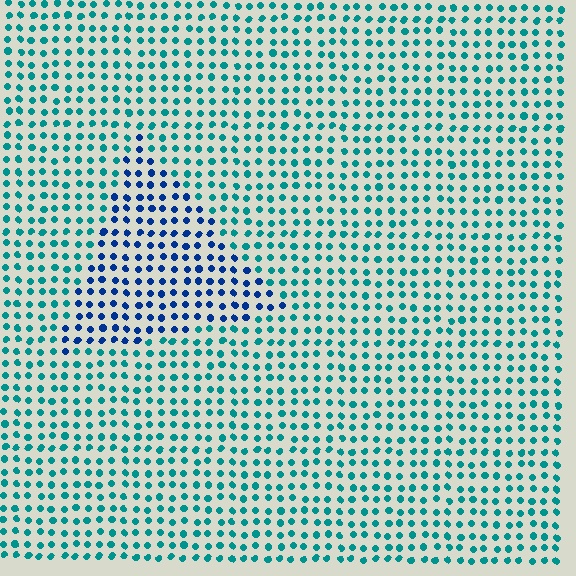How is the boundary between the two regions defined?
The boundary is defined purely by a slight shift in hue (about 42 degrees). Spacing, size, and orientation are identical on both sides.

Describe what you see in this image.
The image is filled with small teal elements in a uniform arrangement. A triangle-shaped region is visible where the elements are tinted to a slightly different hue, forming a subtle color boundary.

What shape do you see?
I see a triangle.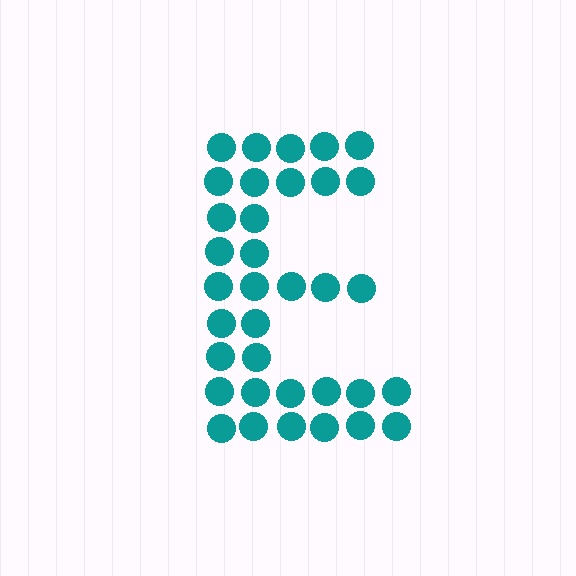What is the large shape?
The large shape is the letter E.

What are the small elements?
The small elements are circles.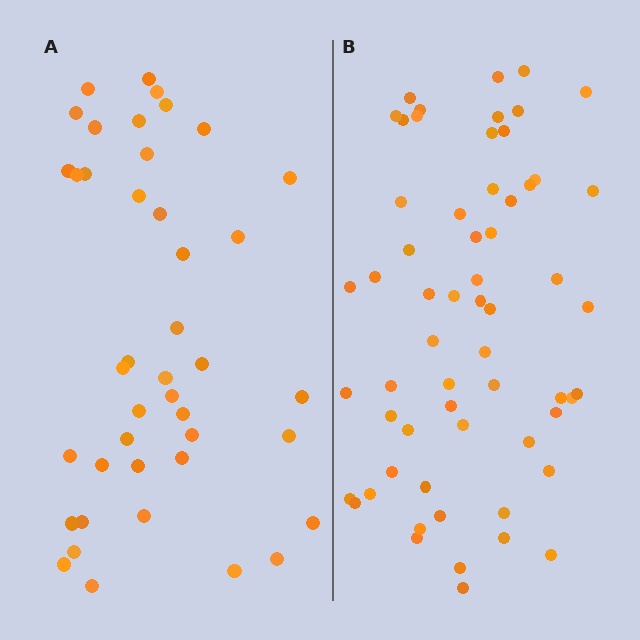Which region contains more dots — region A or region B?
Region B (the right region) has more dots.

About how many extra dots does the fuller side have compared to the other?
Region B has approximately 20 more dots than region A.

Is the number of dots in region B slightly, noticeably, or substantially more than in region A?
Region B has noticeably more, but not dramatically so. The ratio is roughly 1.4 to 1.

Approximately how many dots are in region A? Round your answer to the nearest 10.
About 40 dots. (The exact count is 42, which rounds to 40.)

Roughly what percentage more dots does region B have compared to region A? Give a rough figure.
About 45% more.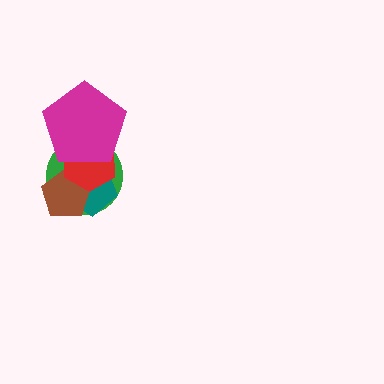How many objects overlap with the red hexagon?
4 objects overlap with the red hexagon.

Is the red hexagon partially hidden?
Yes, it is partially covered by another shape.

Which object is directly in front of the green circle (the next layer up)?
The teal pentagon is directly in front of the green circle.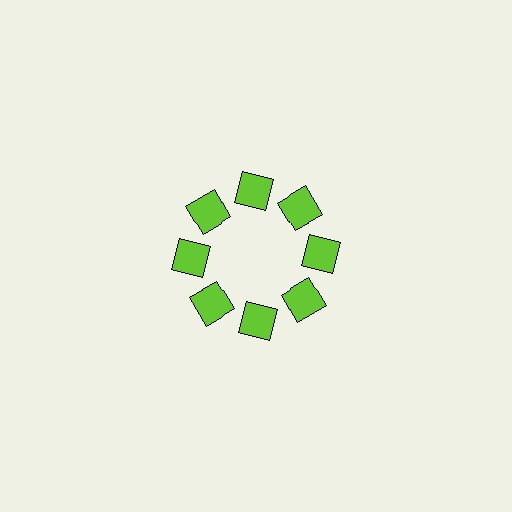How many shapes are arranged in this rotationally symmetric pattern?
There are 8 shapes, arranged in 8 groups of 1.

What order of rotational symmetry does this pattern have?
This pattern has 8-fold rotational symmetry.